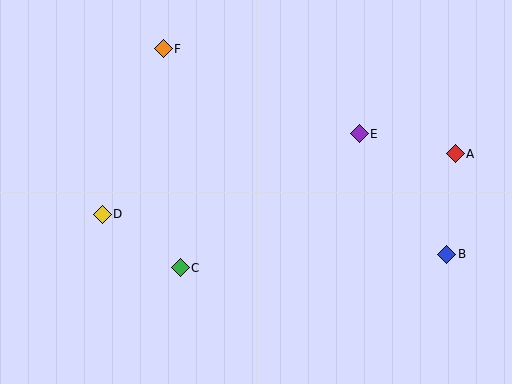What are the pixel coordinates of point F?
Point F is at (163, 49).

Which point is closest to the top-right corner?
Point A is closest to the top-right corner.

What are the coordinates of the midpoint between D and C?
The midpoint between D and C is at (141, 241).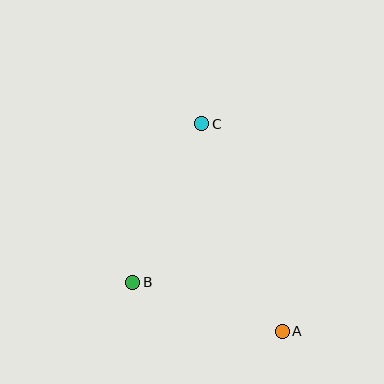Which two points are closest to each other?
Points A and B are closest to each other.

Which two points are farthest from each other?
Points A and C are farthest from each other.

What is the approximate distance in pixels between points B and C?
The distance between B and C is approximately 173 pixels.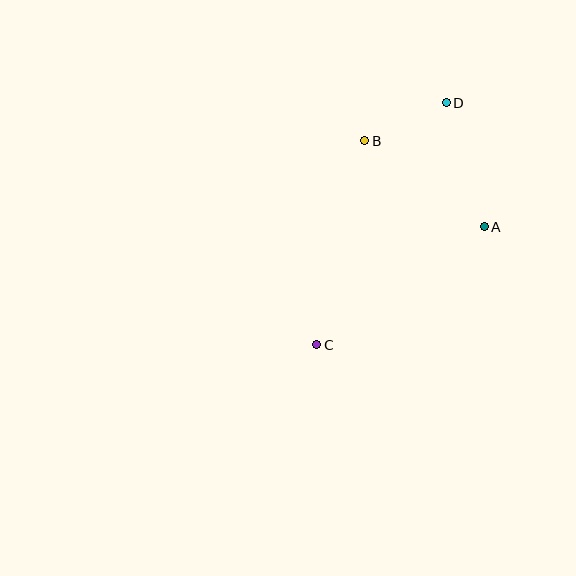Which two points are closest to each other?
Points B and D are closest to each other.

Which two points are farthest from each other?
Points C and D are farthest from each other.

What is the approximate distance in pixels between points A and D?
The distance between A and D is approximately 130 pixels.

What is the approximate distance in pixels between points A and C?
The distance between A and C is approximately 205 pixels.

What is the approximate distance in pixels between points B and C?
The distance between B and C is approximately 210 pixels.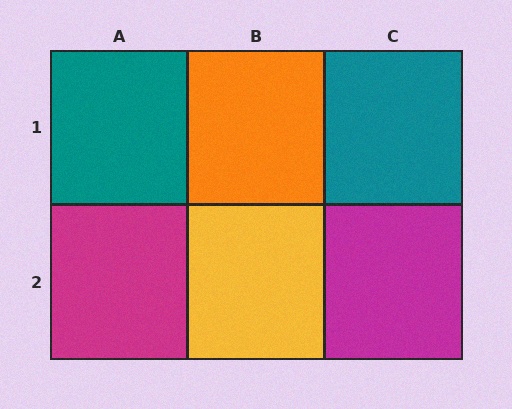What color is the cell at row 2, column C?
Magenta.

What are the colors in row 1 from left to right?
Teal, orange, teal.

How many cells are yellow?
1 cell is yellow.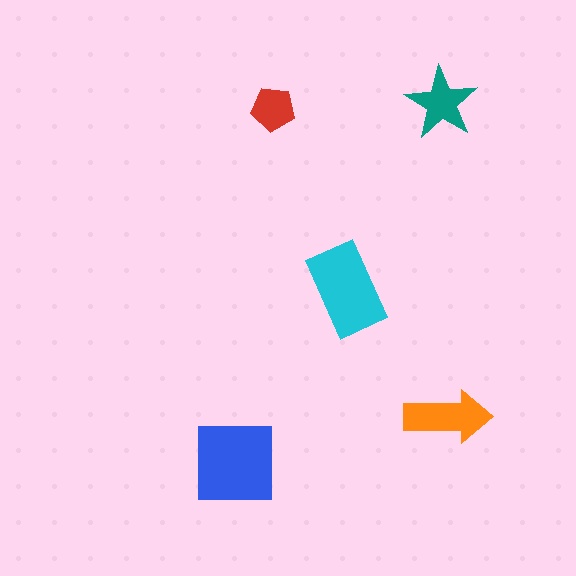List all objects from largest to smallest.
The blue square, the cyan rectangle, the orange arrow, the teal star, the red pentagon.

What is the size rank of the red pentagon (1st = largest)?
5th.